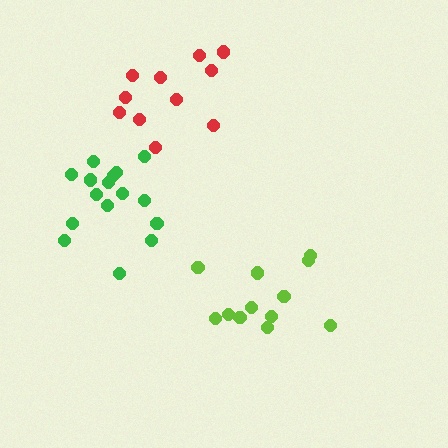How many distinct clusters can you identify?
There are 3 distinct clusters.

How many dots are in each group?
Group 1: 11 dots, Group 2: 12 dots, Group 3: 16 dots (39 total).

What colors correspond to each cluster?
The clusters are colored: red, lime, green.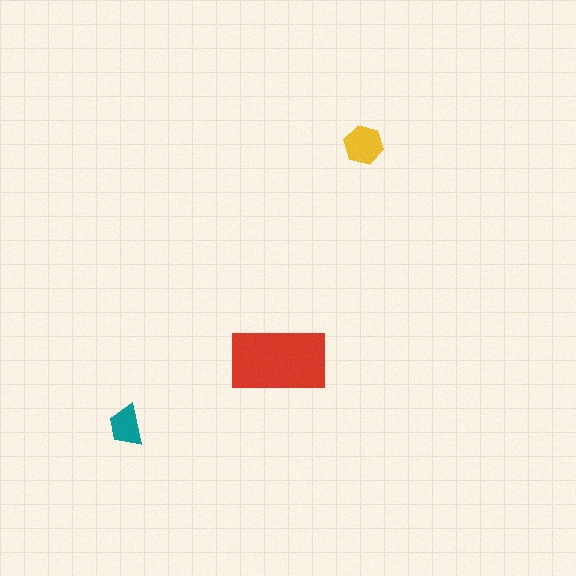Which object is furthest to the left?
The teal trapezoid is leftmost.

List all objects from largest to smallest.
The red rectangle, the yellow hexagon, the teal trapezoid.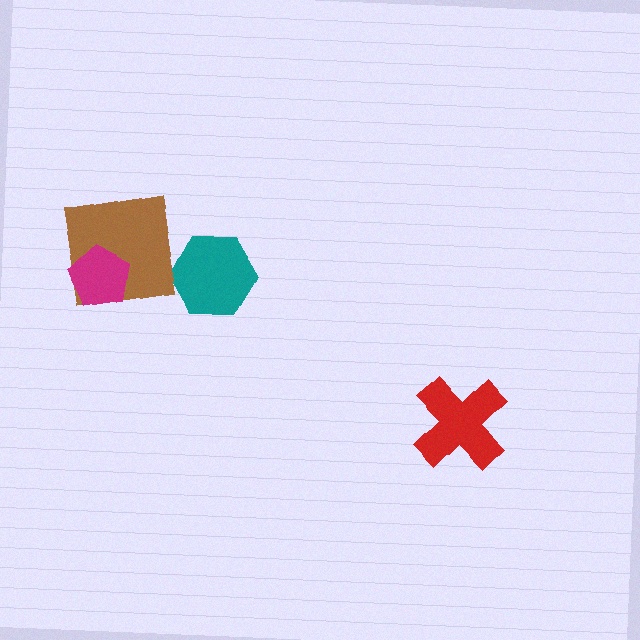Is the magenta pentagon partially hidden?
No, no other shape covers it.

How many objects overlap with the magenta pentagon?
1 object overlaps with the magenta pentagon.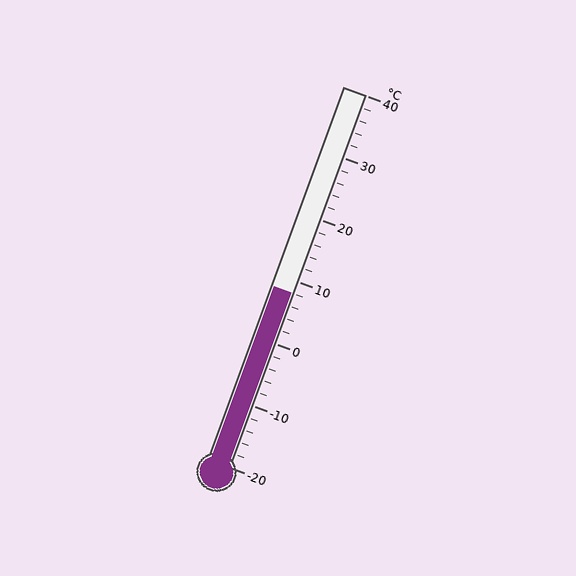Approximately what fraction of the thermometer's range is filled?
The thermometer is filled to approximately 45% of its range.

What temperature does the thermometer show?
The thermometer shows approximately 8°C.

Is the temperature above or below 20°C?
The temperature is below 20°C.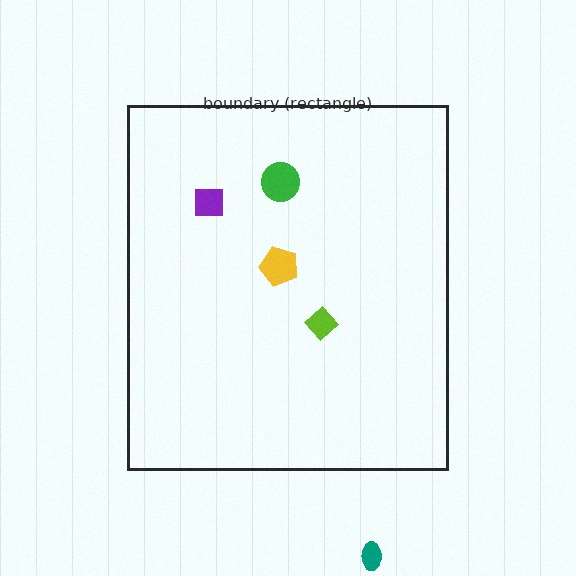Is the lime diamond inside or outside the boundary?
Inside.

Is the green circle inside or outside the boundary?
Inside.